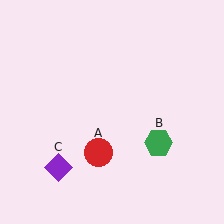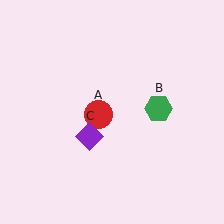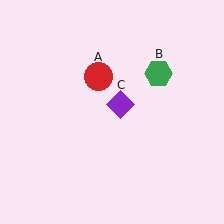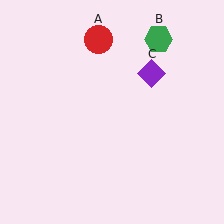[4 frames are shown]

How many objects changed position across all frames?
3 objects changed position: red circle (object A), green hexagon (object B), purple diamond (object C).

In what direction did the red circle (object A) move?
The red circle (object A) moved up.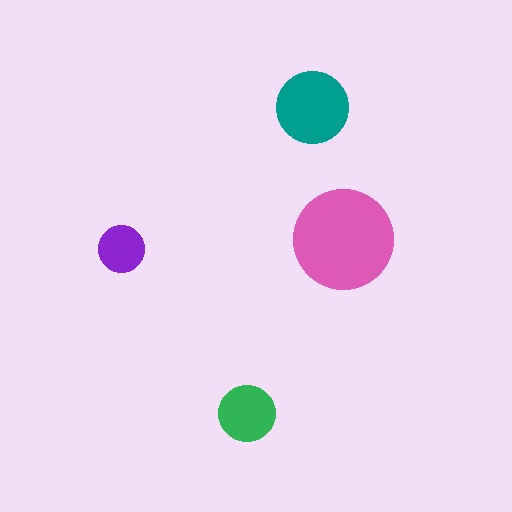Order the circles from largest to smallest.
the pink one, the teal one, the green one, the purple one.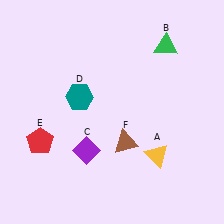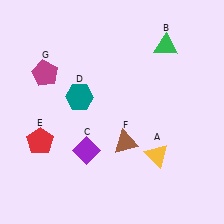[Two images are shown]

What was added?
A magenta pentagon (G) was added in Image 2.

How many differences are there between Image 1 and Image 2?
There is 1 difference between the two images.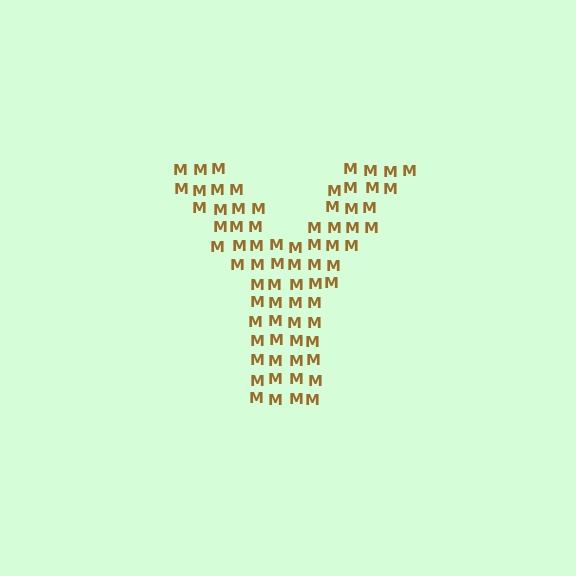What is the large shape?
The large shape is the letter Y.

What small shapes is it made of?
It is made of small letter M's.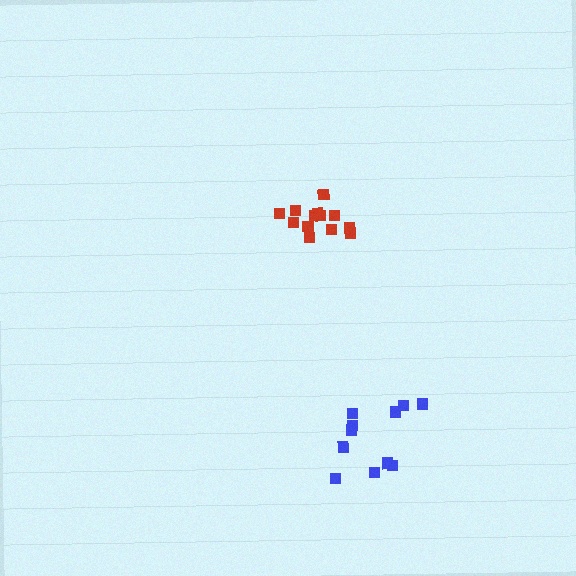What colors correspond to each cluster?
The clusters are colored: blue, red.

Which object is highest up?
The red cluster is topmost.